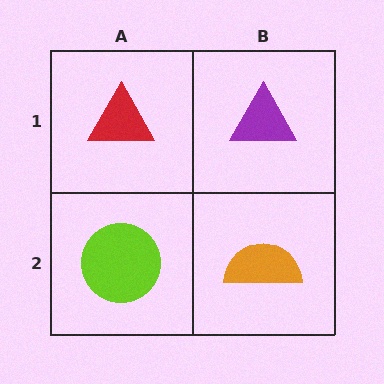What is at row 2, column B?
An orange semicircle.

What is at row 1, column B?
A purple triangle.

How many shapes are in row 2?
2 shapes.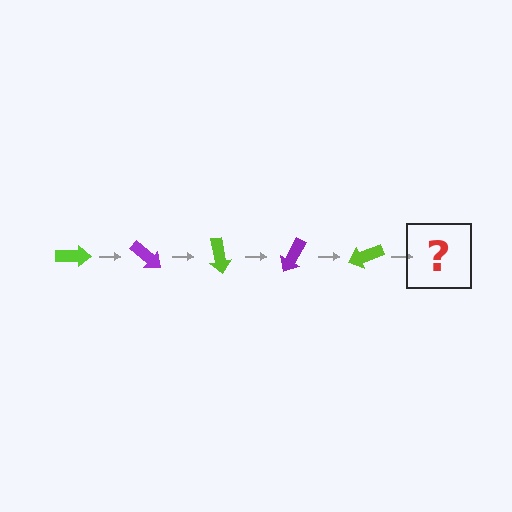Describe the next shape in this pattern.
It should be a purple arrow, rotated 200 degrees from the start.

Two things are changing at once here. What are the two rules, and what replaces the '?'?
The two rules are that it rotates 40 degrees each step and the color cycles through lime and purple. The '?' should be a purple arrow, rotated 200 degrees from the start.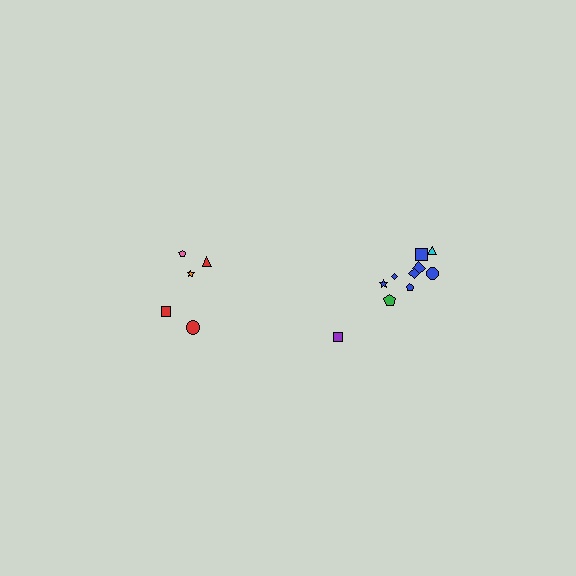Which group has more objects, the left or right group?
The right group.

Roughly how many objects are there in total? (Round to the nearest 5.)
Roughly 15 objects in total.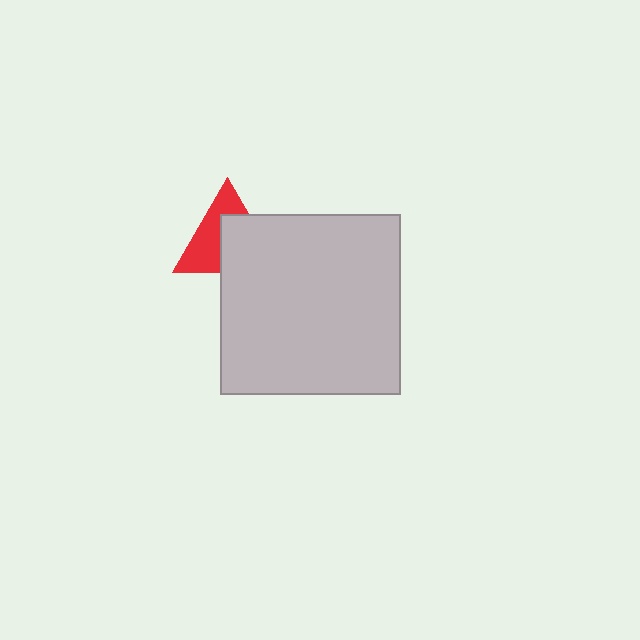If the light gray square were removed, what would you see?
You would see the complete red triangle.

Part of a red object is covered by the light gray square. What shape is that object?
It is a triangle.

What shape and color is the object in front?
The object in front is a light gray square.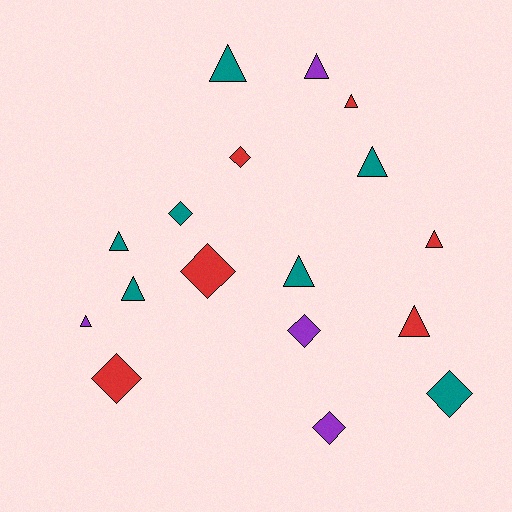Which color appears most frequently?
Teal, with 7 objects.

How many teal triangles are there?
There are 5 teal triangles.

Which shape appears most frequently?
Triangle, with 10 objects.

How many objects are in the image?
There are 17 objects.